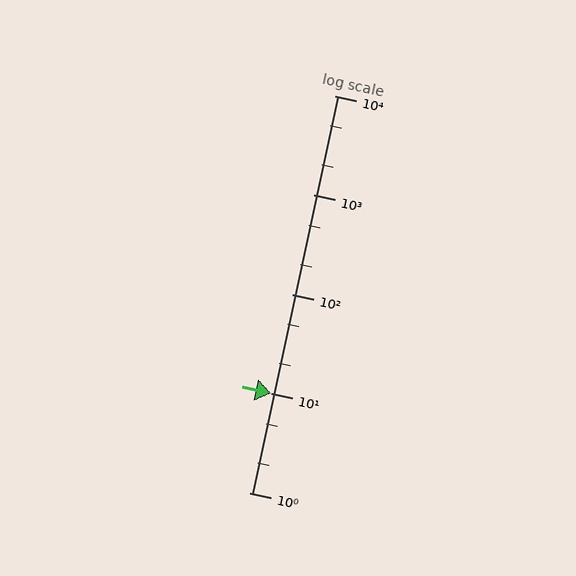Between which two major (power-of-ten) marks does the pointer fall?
The pointer is between 10 and 100.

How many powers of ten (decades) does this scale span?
The scale spans 4 decades, from 1 to 10000.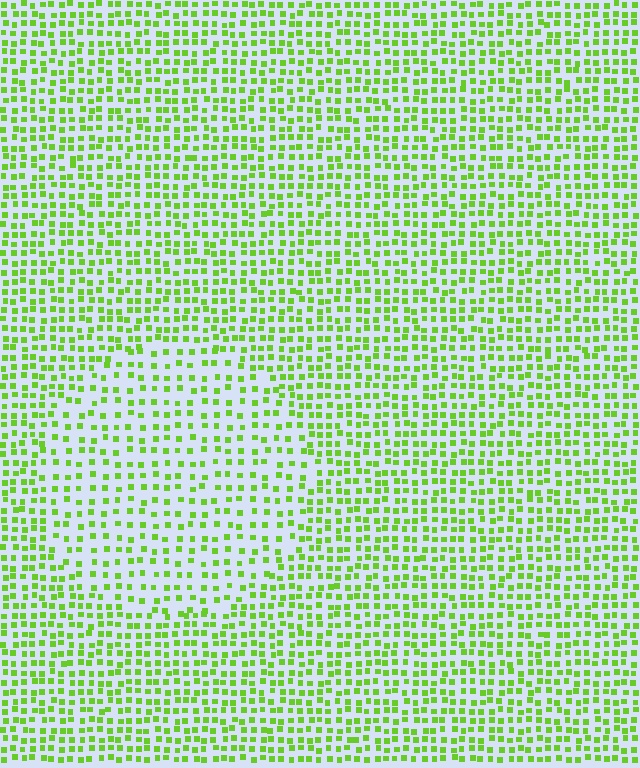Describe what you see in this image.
The image contains small lime elements arranged at two different densities. A circle-shaped region is visible where the elements are less densely packed than the surrounding area.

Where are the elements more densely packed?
The elements are more densely packed outside the circle boundary.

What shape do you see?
I see a circle.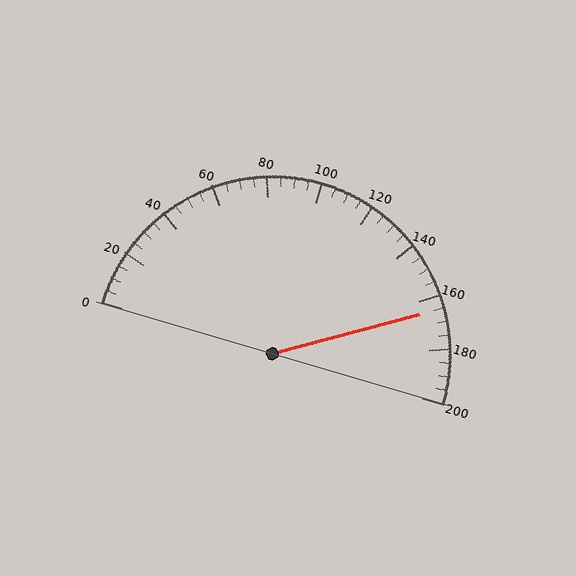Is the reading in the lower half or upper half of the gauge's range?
The reading is in the upper half of the range (0 to 200).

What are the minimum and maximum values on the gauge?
The gauge ranges from 0 to 200.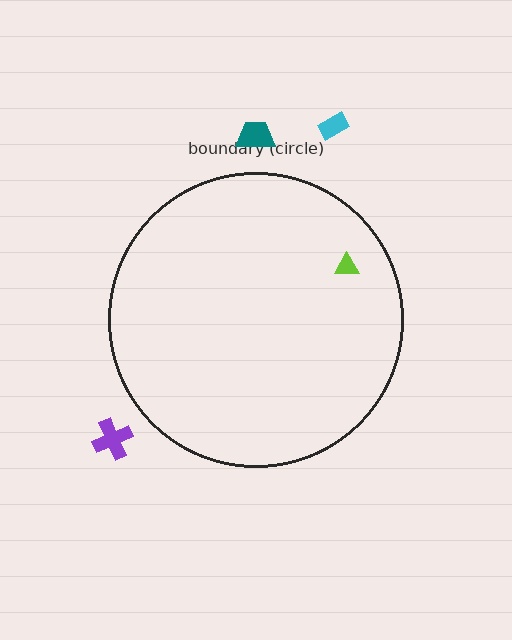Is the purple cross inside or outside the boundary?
Outside.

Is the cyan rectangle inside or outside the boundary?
Outside.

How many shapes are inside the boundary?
1 inside, 3 outside.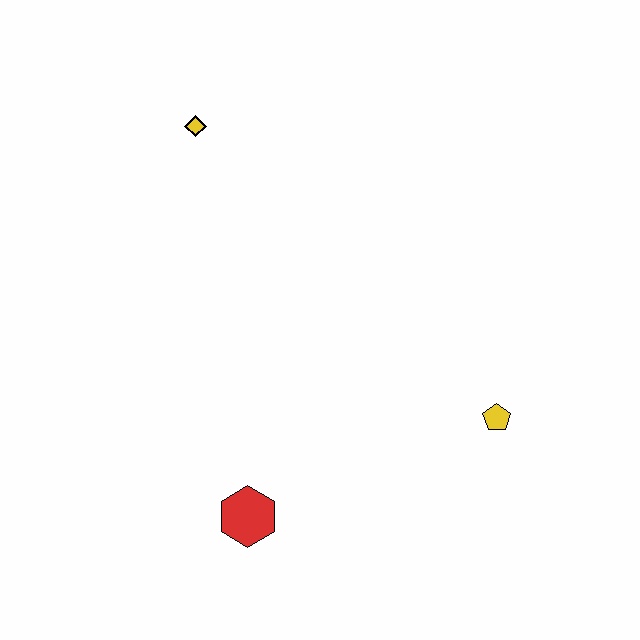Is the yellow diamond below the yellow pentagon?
No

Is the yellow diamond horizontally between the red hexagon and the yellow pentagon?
No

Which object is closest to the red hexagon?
The yellow pentagon is closest to the red hexagon.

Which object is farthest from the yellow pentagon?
The yellow diamond is farthest from the yellow pentagon.